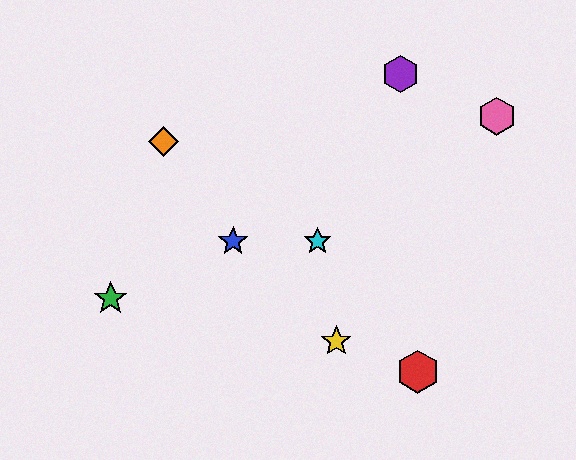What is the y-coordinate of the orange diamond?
The orange diamond is at y≈142.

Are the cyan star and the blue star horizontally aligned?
Yes, both are at y≈241.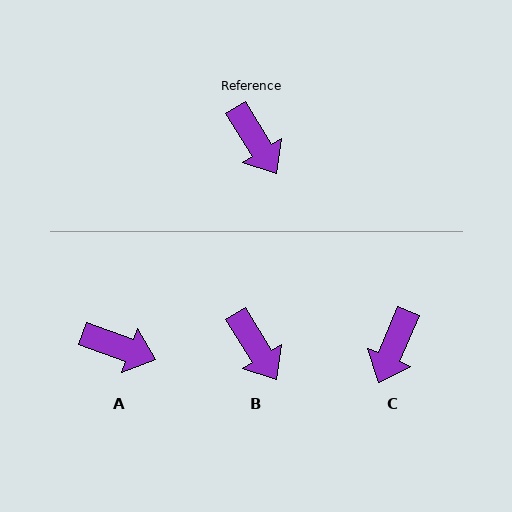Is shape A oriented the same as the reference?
No, it is off by about 39 degrees.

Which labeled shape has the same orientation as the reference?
B.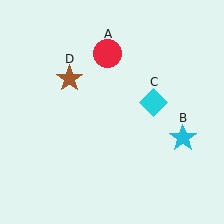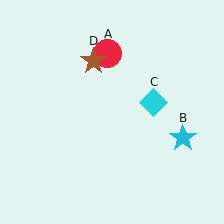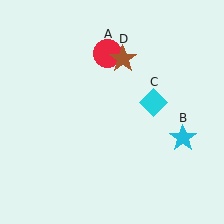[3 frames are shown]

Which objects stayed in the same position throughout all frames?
Red circle (object A) and cyan star (object B) and cyan diamond (object C) remained stationary.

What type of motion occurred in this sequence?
The brown star (object D) rotated clockwise around the center of the scene.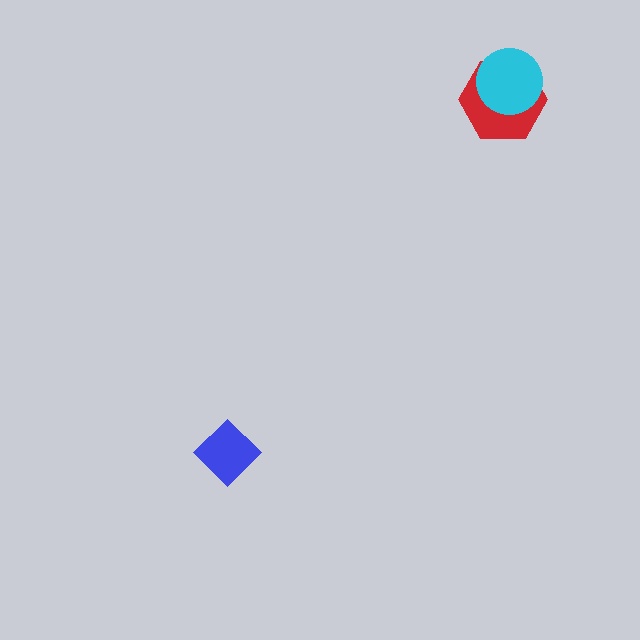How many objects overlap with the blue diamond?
0 objects overlap with the blue diamond.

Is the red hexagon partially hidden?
Yes, it is partially covered by another shape.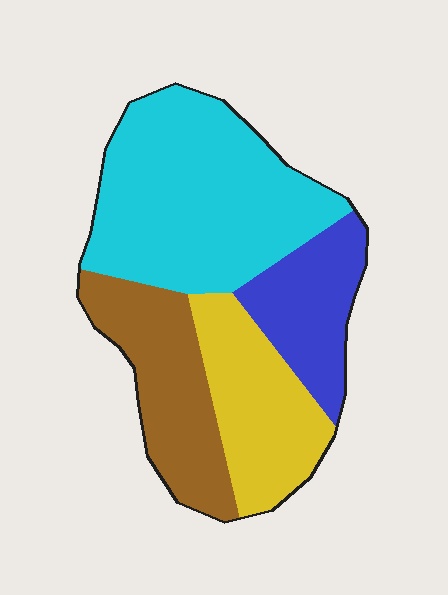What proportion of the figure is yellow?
Yellow takes up about one fifth (1/5) of the figure.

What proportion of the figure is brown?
Brown covers around 20% of the figure.